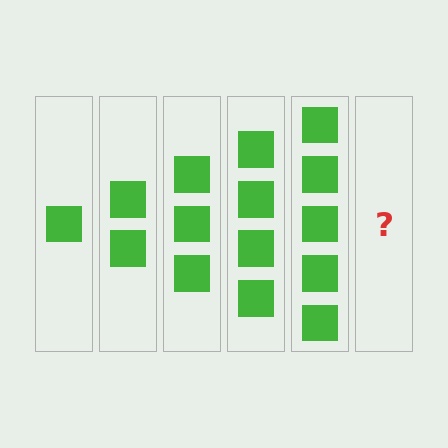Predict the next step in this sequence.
The next step is 6 squares.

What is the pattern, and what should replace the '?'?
The pattern is that each step adds one more square. The '?' should be 6 squares.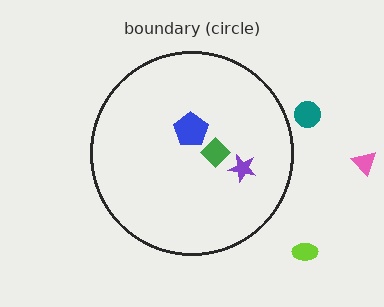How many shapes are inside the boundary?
3 inside, 3 outside.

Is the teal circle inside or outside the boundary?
Outside.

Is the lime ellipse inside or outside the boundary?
Outside.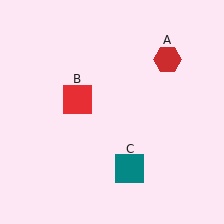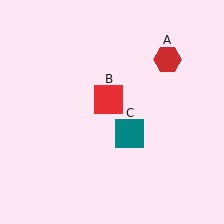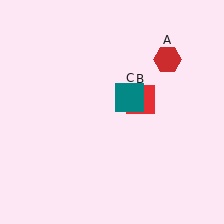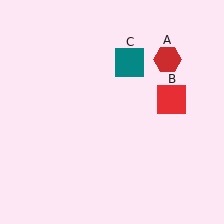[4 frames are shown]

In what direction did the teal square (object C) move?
The teal square (object C) moved up.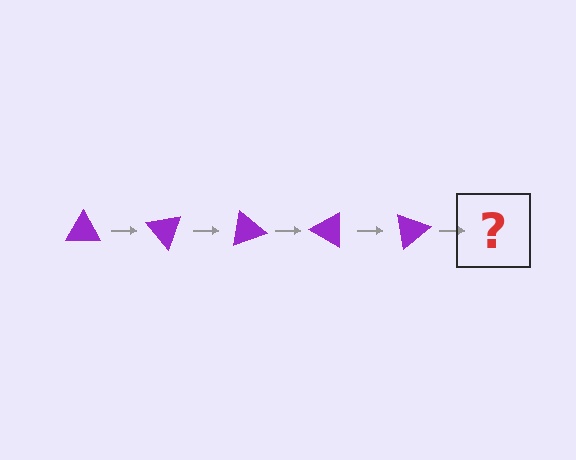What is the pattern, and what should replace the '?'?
The pattern is that the triangle rotates 50 degrees each step. The '?' should be a purple triangle rotated 250 degrees.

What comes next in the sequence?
The next element should be a purple triangle rotated 250 degrees.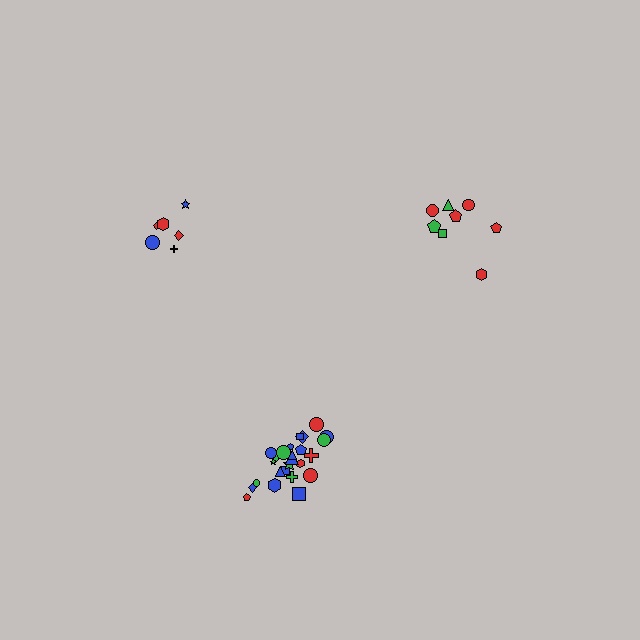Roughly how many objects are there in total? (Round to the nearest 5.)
Roughly 40 objects in total.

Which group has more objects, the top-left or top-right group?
The top-right group.